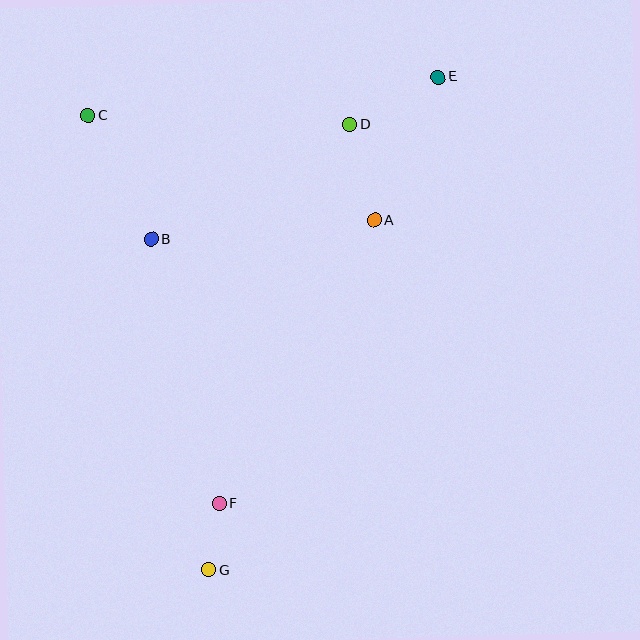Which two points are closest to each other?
Points F and G are closest to each other.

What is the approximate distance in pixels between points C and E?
The distance between C and E is approximately 352 pixels.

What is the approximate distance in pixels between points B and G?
The distance between B and G is approximately 336 pixels.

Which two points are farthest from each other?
Points E and G are farthest from each other.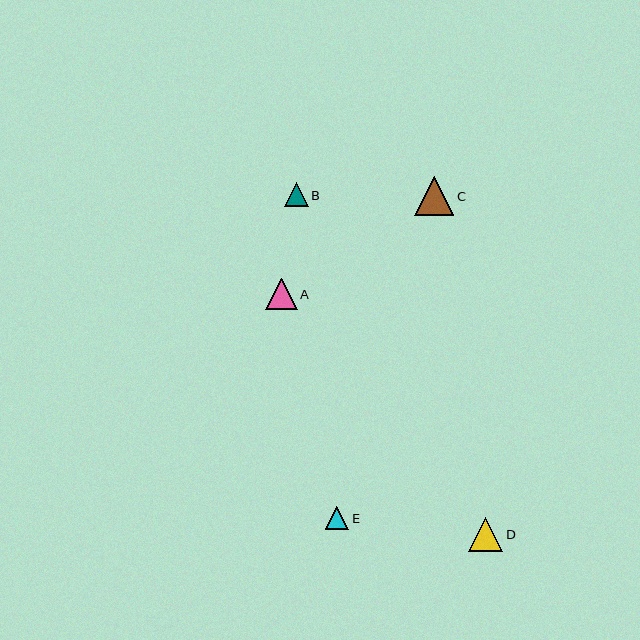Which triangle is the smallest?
Triangle E is the smallest with a size of approximately 24 pixels.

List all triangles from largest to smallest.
From largest to smallest: C, D, A, B, E.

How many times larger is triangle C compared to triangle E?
Triangle C is approximately 1.6 times the size of triangle E.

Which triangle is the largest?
Triangle C is the largest with a size of approximately 39 pixels.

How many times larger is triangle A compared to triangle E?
Triangle A is approximately 1.3 times the size of triangle E.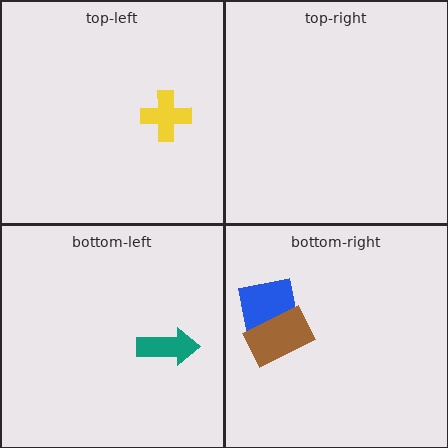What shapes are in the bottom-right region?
The blue square, the brown rectangle.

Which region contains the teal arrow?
The bottom-left region.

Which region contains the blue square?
The bottom-right region.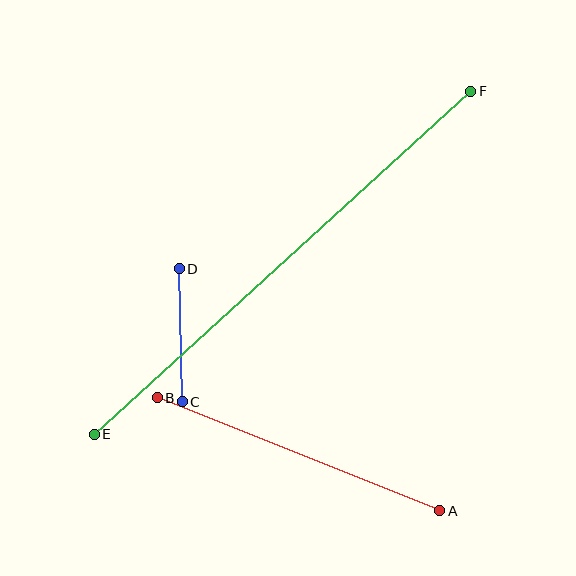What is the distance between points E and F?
The distance is approximately 509 pixels.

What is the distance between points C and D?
The distance is approximately 133 pixels.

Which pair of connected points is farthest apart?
Points E and F are farthest apart.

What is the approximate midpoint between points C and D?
The midpoint is at approximately (181, 335) pixels.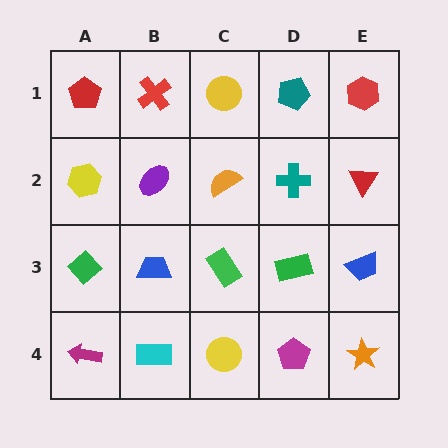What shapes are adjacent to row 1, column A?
A yellow hexagon (row 2, column A), a red cross (row 1, column B).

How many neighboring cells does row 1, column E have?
2.